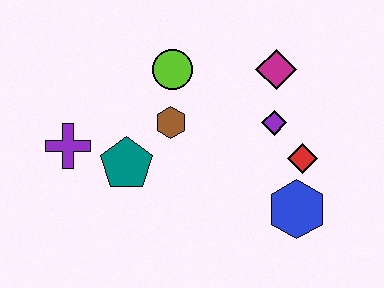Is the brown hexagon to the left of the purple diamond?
Yes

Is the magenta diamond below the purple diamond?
No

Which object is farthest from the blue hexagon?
The purple cross is farthest from the blue hexagon.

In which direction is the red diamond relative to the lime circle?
The red diamond is to the right of the lime circle.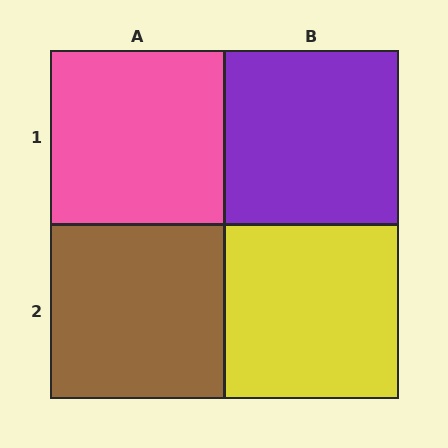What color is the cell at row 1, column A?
Pink.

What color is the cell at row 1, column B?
Purple.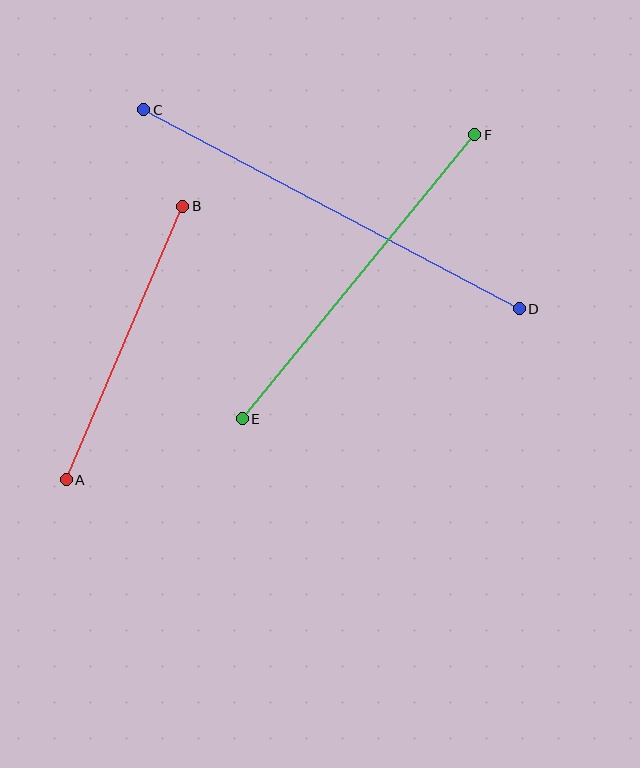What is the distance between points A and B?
The distance is approximately 297 pixels.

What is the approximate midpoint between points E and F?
The midpoint is at approximately (359, 277) pixels.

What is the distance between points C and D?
The distance is approximately 425 pixels.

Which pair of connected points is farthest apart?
Points C and D are farthest apart.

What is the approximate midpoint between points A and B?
The midpoint is at approximately (125, 343) pixels.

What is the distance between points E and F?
The distance is approximately 367 pixels.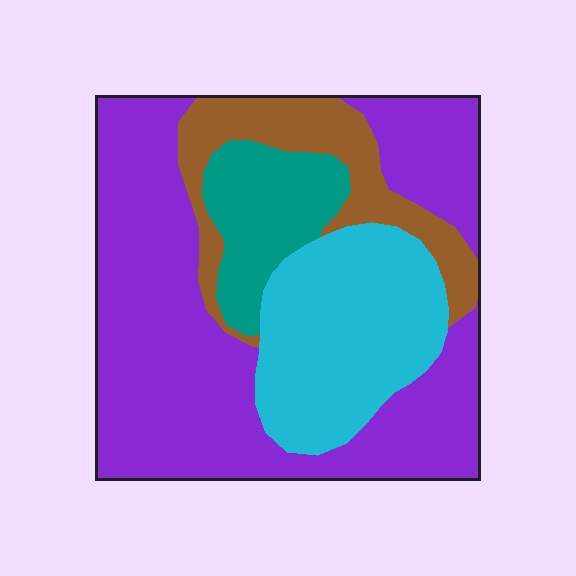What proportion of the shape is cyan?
Cyan covers 22% of the shape.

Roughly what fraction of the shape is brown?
Brown covers roughly 15% of the shape.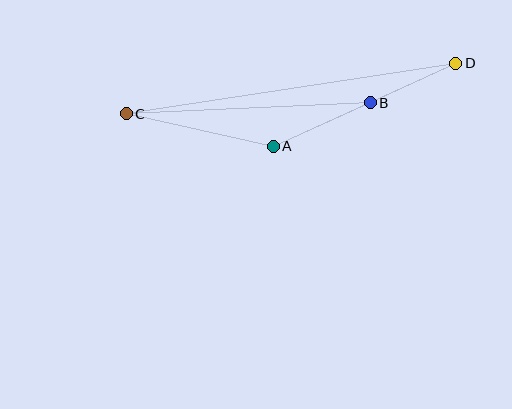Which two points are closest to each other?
Points B and D are closest to each other.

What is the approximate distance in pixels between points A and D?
The distance between A and D is approximately 200 pixels.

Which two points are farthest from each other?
Points C and D are farthest from each other.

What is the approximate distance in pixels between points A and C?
The distance between A and C is approximately 150 pixels.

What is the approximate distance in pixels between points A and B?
The distance between A and B is approximately 106 pixels.